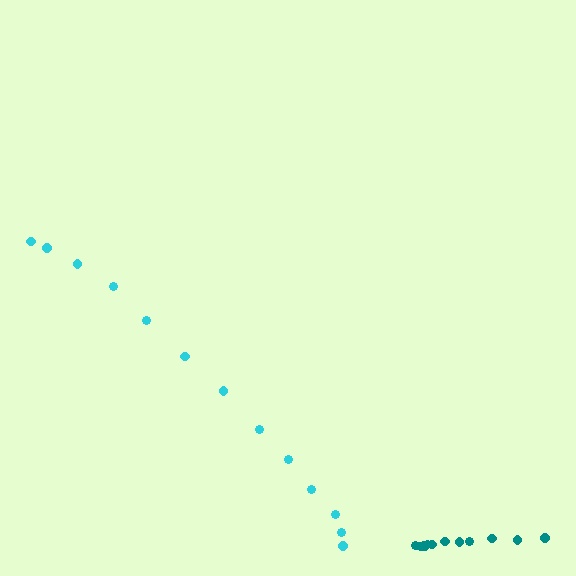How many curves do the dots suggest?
There are 2 distinct paths.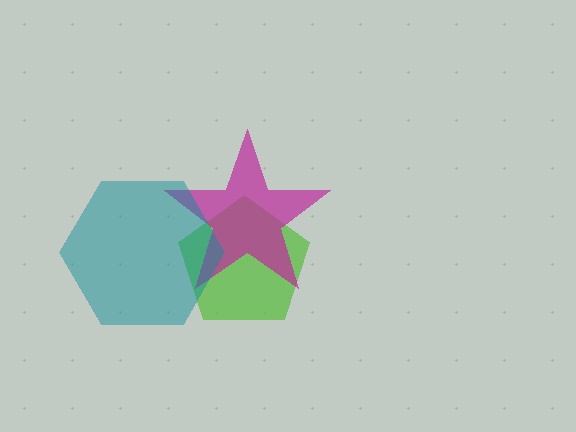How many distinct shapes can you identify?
There are 3 distinct shapes: a lime pentagon, a magenta star, a teal hexagon.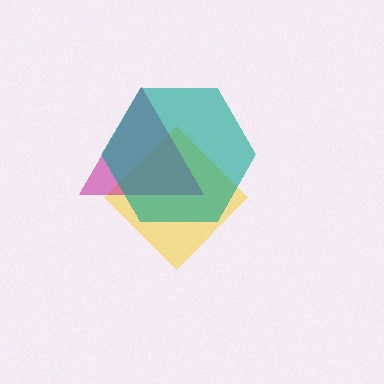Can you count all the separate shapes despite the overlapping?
Yes, there are 3 separate shapes.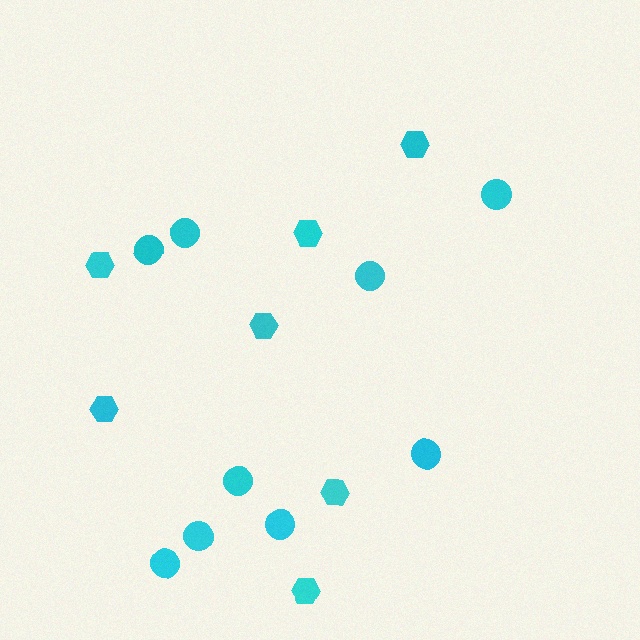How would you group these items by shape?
There are 2 groups: one group of circles (9) and one group of hexagons (7).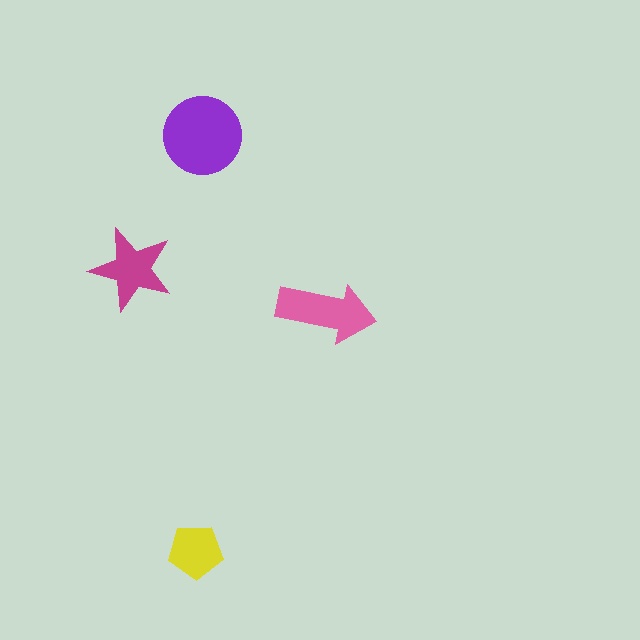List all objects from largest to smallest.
The purple circle, the pink arrow, the magenta star, the yellow pentagon.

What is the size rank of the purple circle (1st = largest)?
1st.